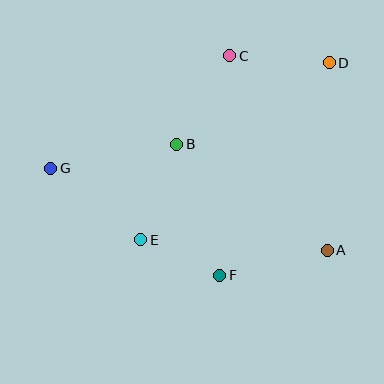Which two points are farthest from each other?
Points D and G are farthest from each other.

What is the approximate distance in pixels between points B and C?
The distance between B and C is approximately 103 pixels.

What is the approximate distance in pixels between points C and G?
The distance between C and G is approximately 212 pixels.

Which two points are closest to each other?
Points E and F are closest to each other.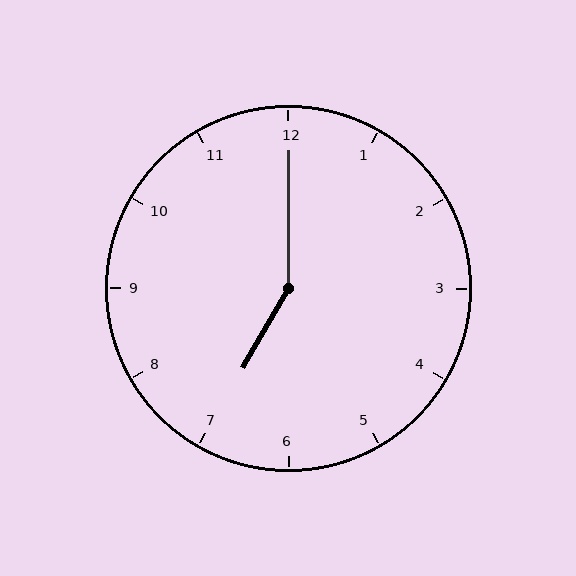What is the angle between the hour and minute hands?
Approximately 150 degrees.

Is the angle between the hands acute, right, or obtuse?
It is obtuse.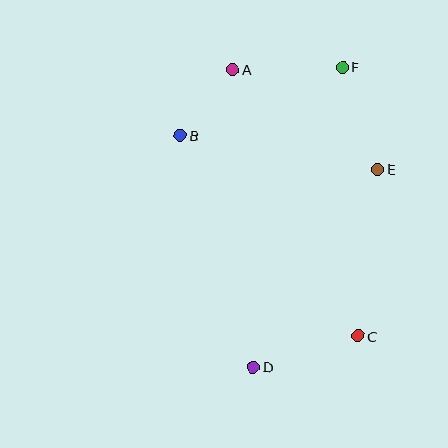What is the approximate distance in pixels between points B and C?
The distance between B and C is approximately 268 pixels.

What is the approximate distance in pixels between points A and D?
The distance between A and D is approximately 298 pixels.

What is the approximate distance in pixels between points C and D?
The distance between C and D is approximately 109 pixels.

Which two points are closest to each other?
Points A and B are closest to each other.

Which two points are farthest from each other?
Points D and F are farthest from each other.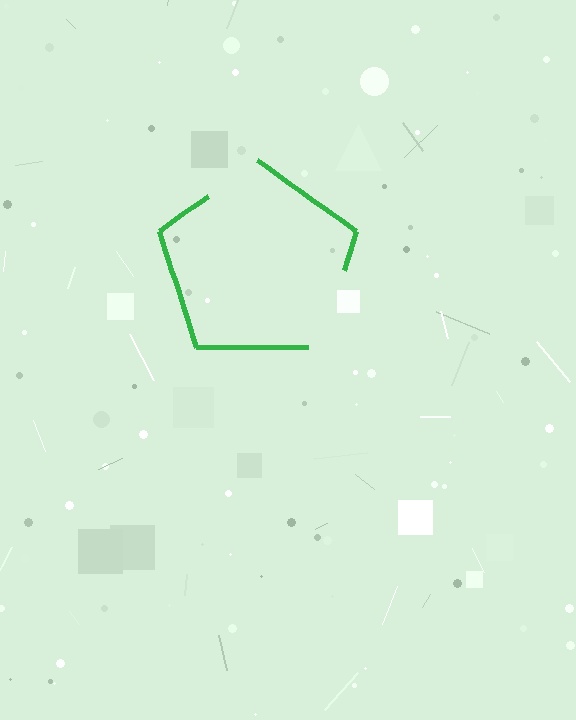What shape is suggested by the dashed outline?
The dashed outline suggests a pentagon.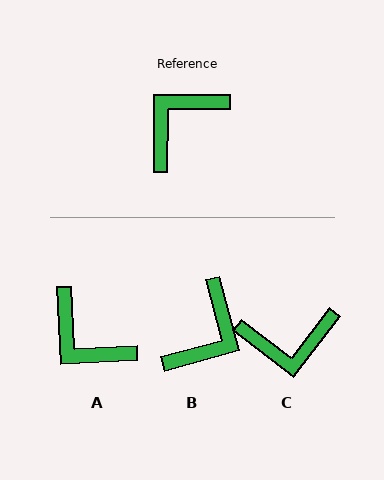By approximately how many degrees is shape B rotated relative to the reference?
Approximately 165 degrees clockwise.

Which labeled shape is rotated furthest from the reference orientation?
B, about 165 degrees away.